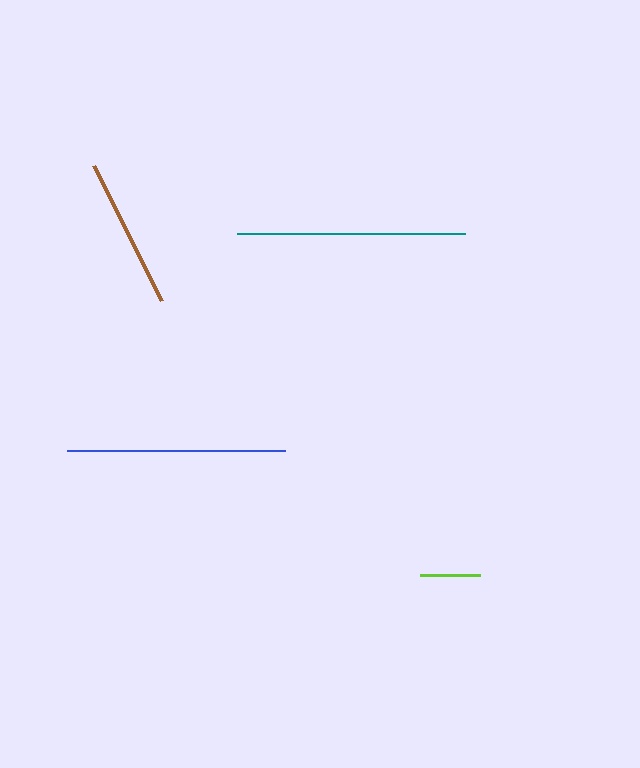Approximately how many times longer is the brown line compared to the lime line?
The brown line is approximately 2.5 times the length of the lime line.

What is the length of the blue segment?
The blue segment is approximately 218 pixels long.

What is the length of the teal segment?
The teal segment is approximately 228 pixels long.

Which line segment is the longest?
The teal line is the longest at approximately 228 pixels.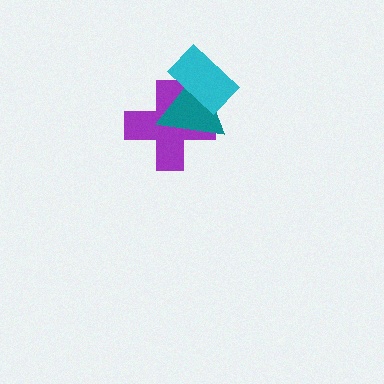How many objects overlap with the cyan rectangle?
2 objects overlap with the cyan rectangle.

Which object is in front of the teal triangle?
The cyan rectangle is in front of the teal triangle.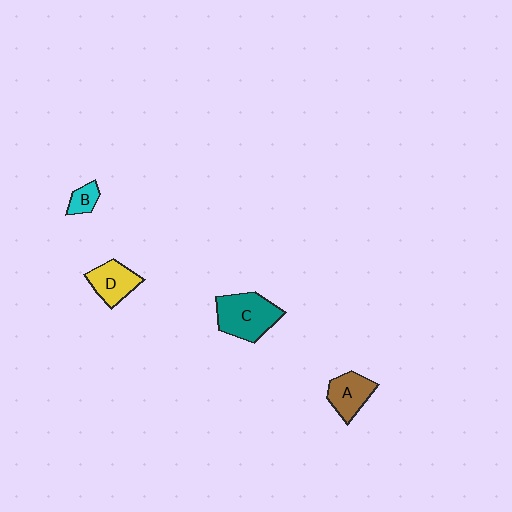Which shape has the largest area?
Shape C (teal).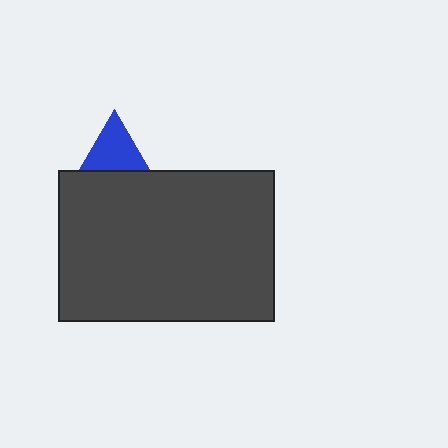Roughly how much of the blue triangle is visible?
A small part of it is visible (roughly 41%).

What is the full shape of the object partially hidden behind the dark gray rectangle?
The partially hidden object is a blue triangle.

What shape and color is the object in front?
The object in front is a dark gray rectangle.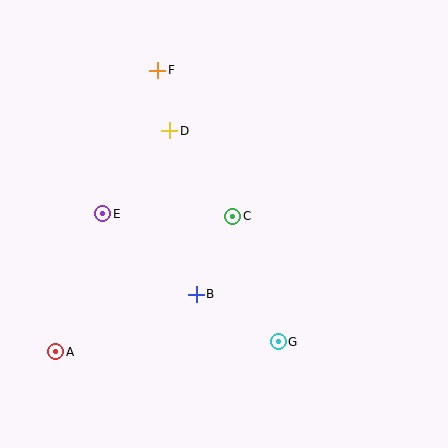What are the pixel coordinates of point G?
Point G is at (278, 342).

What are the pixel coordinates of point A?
Point A is at (56, 352).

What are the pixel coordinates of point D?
Point D is at (170, 131).